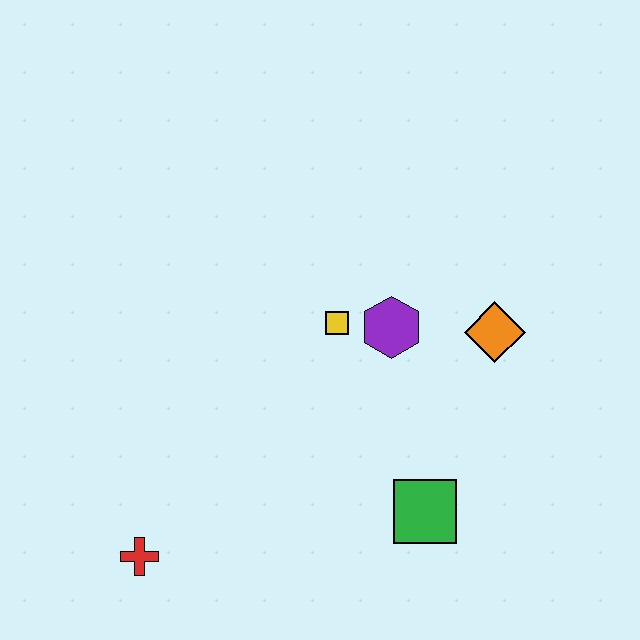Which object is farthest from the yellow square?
The red cross is farthest from the yellow square.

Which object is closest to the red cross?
The green square is closest to the red cross.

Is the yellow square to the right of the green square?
No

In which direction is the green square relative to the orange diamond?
The green square is below the orange diamond.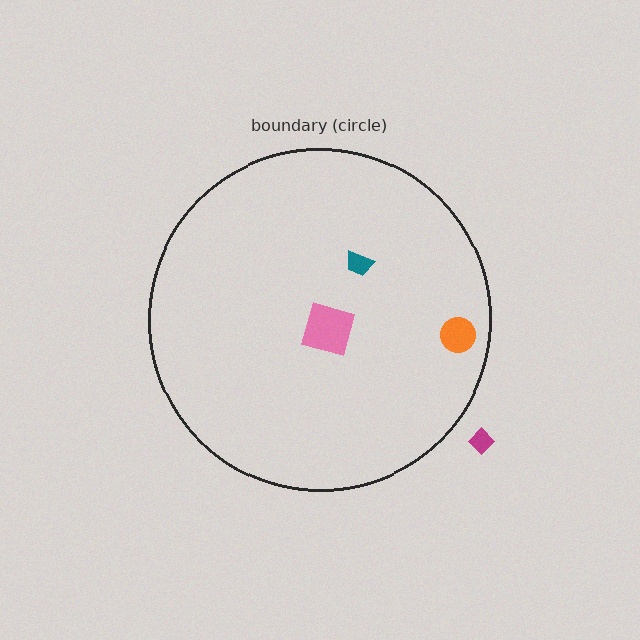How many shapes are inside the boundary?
3 inside, 1 outside.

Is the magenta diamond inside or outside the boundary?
Outside.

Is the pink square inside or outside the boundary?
Inside.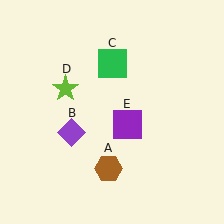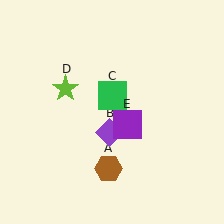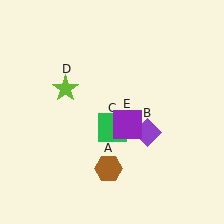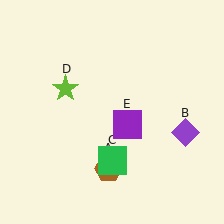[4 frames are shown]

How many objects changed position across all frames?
2 objects changed position: purple diamond (object B), green square (object C).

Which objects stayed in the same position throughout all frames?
Brown hexagon (object A) and lime star (object D) and purple square (object E) remained stationary.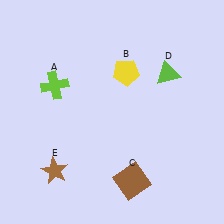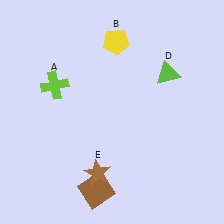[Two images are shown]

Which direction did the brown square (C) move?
The brown square (C) moved left.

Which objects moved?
The objects that moved are: the yellow pentagon (B), the brown square (C), the brown star (E).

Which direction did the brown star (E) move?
The brown star (E) moved right.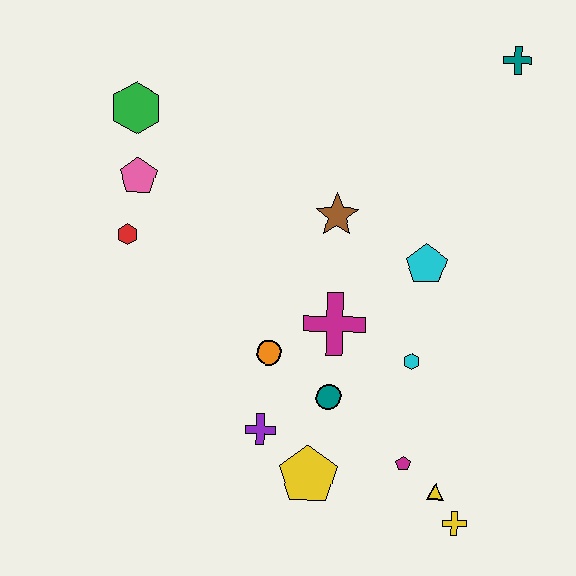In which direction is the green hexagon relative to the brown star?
The green hexagon is to the left of the brown star.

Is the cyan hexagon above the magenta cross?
No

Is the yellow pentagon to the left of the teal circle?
Yes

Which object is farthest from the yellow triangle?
The green hexagon is farthest from the yellow triangle.